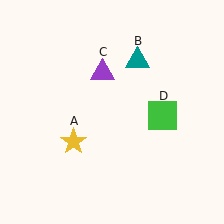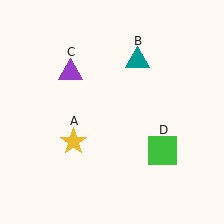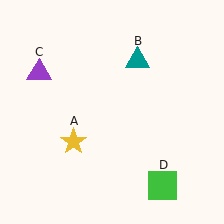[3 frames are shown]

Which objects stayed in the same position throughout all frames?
Yellow star (object A) and teal triangle (object B) remained stationary.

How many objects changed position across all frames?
2 objects changed position: purple triangle (object C), green square (object D).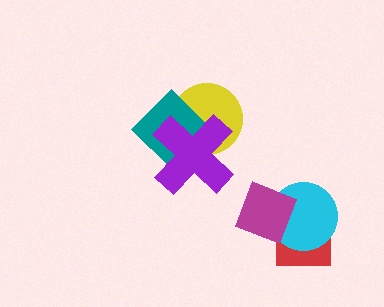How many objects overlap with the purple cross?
2 objects overlap with the purple cross.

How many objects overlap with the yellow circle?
2 objects overlap with the yellow circle.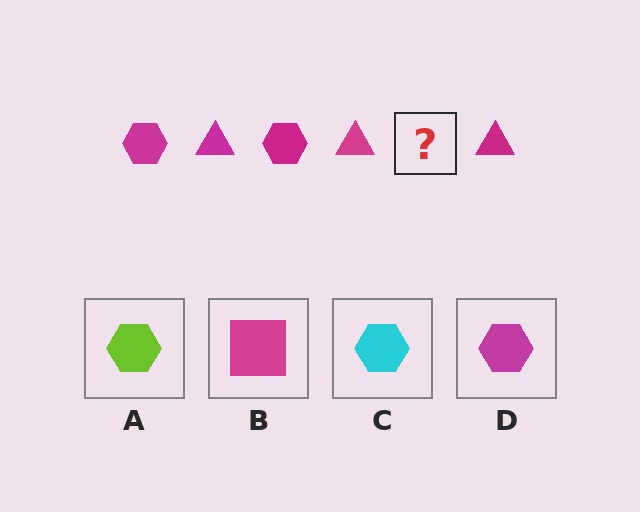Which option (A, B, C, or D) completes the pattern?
D.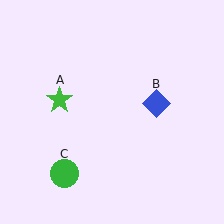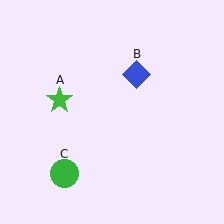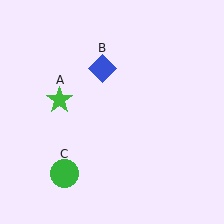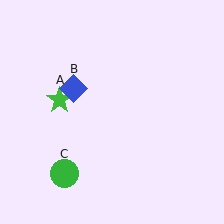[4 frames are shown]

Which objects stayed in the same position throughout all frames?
Green star (object A) and green circle (object C) remained stationary.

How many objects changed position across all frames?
1 object changed position: blue diamond (object B).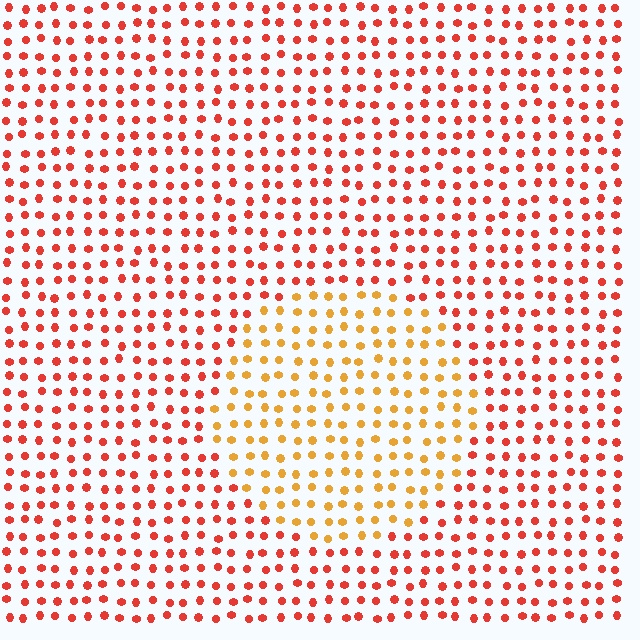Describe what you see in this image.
The image is filled with small red elements in a uniform arrangement. A circle-shaped region is visible where the elements are tinted to a slightly different hue, forming a subtle color boundary.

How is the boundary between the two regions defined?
The boundary is defined purely by a slight shift in hue (about 36 degrees). Spacing, size, and orientation are identical on both sides.